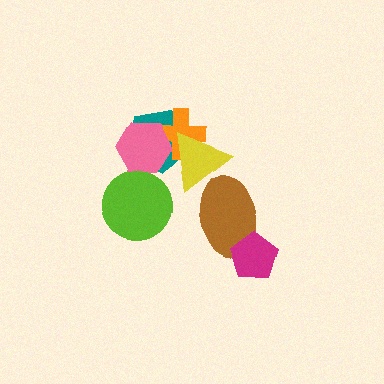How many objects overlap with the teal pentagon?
3 objects overlap with the teal pentagon.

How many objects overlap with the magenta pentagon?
1 object overlaps with the magenta pentagon.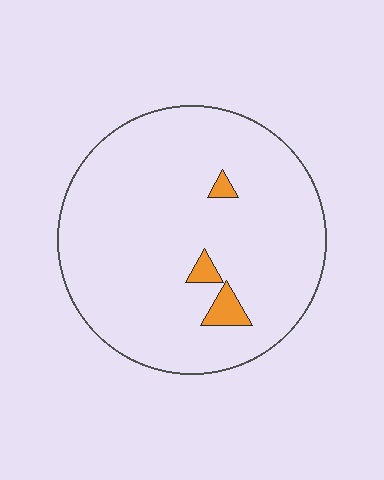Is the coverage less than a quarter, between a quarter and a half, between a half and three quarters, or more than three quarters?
Less than a quarter.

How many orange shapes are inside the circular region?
3.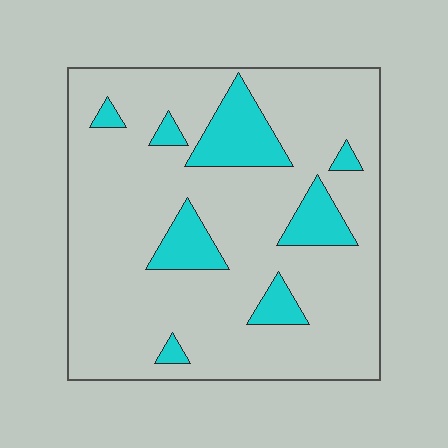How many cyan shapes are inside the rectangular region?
8.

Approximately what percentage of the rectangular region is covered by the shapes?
Approximately 15%.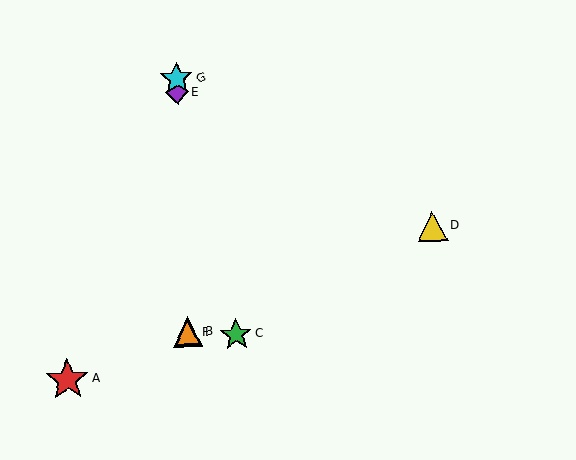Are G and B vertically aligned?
Yes, both are at x≈176.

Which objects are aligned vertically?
Objects B, E, F, G are aligned vertically.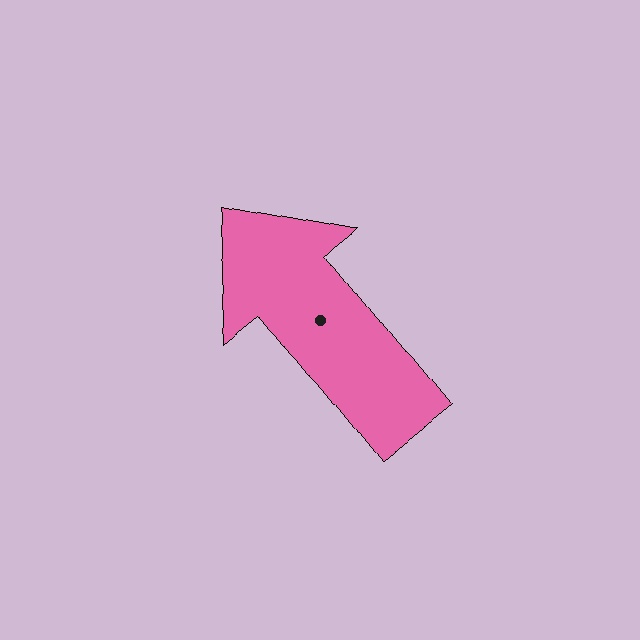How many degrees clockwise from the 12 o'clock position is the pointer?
Approximately 321 degrees.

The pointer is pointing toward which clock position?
Roughly 11 o'clock.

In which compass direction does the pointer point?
Northwest.